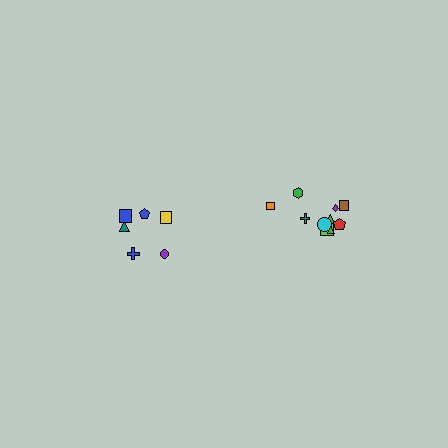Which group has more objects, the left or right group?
The right group.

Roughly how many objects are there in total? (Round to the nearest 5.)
Roughly 15 objects in total.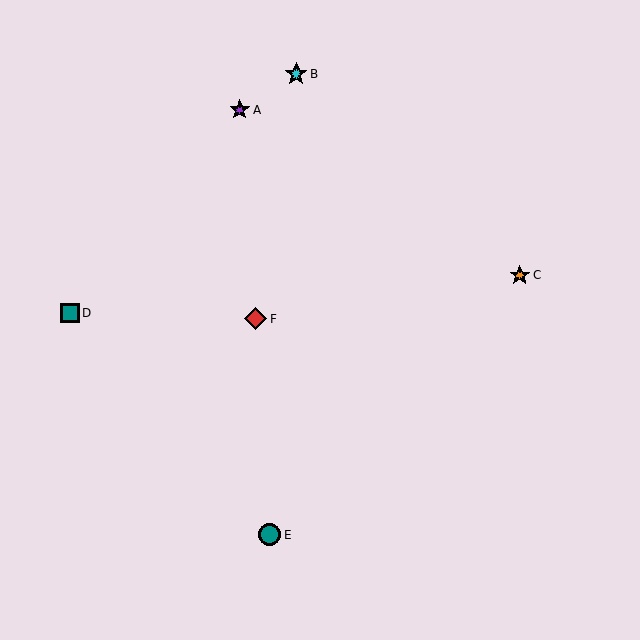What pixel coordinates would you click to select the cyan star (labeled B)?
Click at (296, 74) to select the cyan star B.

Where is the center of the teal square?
The center of the teal square is at (70, 313).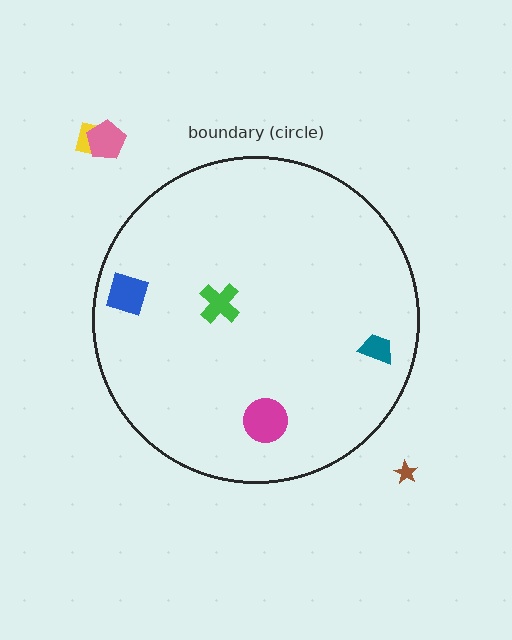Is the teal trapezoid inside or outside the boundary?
Inside.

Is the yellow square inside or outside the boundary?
Outside.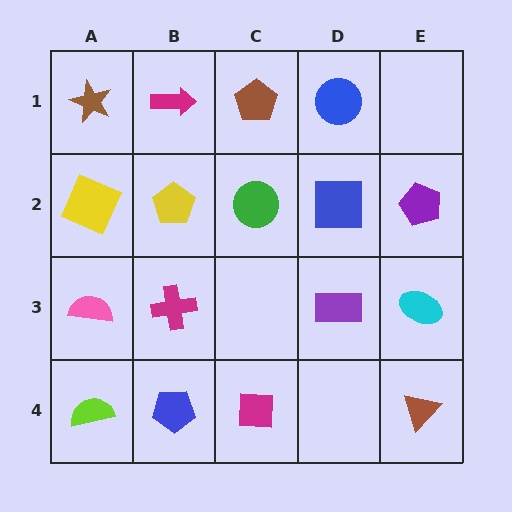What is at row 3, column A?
A pink semicircle.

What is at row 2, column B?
A yellow pentagon.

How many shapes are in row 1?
4 shapes.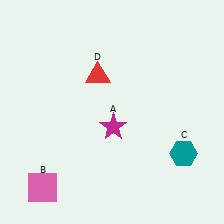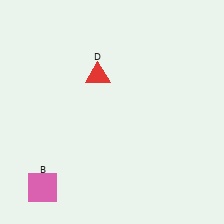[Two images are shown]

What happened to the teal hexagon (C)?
The teal hexagon (C) was removed in Image 2. It was in the bottom-right area of Image 1.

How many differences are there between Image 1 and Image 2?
There are 2 differences between the two images.